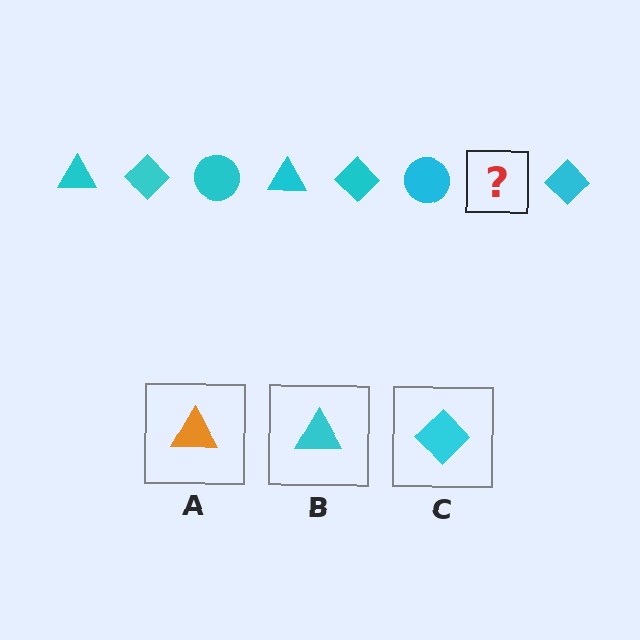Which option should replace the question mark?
Option B.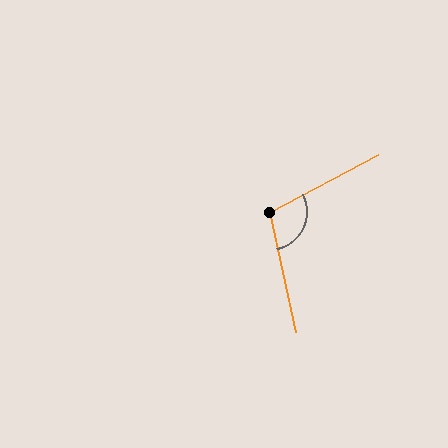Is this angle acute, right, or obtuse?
It is obtuse.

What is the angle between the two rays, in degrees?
Approximately 106 degrees.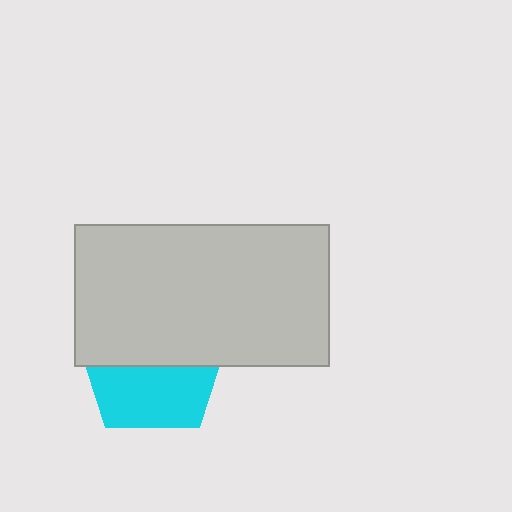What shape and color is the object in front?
The object in front is a light gray rectangle.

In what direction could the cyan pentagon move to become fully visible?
The cyan pentagon could move down. That would shift it out from behind the light gray rectangle entirely.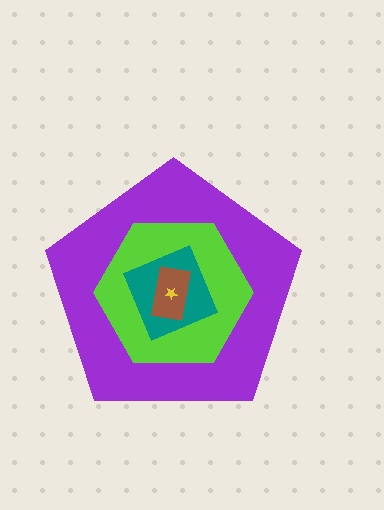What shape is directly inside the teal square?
The brown rectangle.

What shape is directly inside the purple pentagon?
The lime hexagon.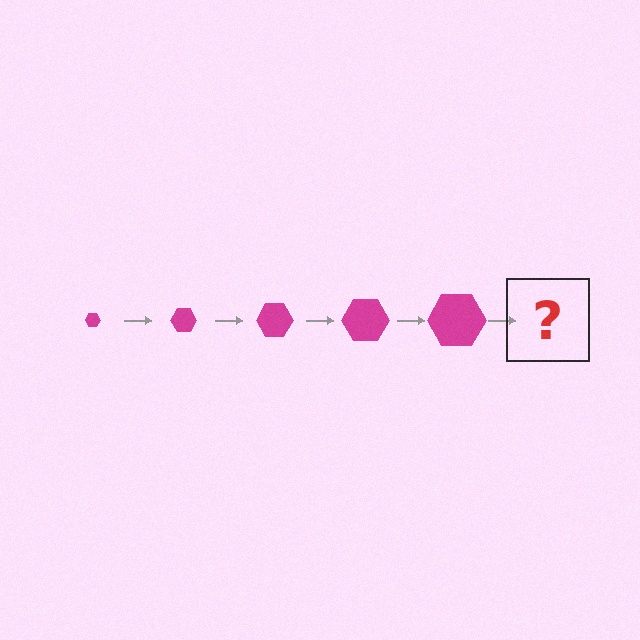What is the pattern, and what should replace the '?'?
The pattern is that the hexagon gets progressively larger each step. The '?' should be a magenta hexagon, larger than the previous one.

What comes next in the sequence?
The next element should be a magenta hexagon, larger than the previous one.